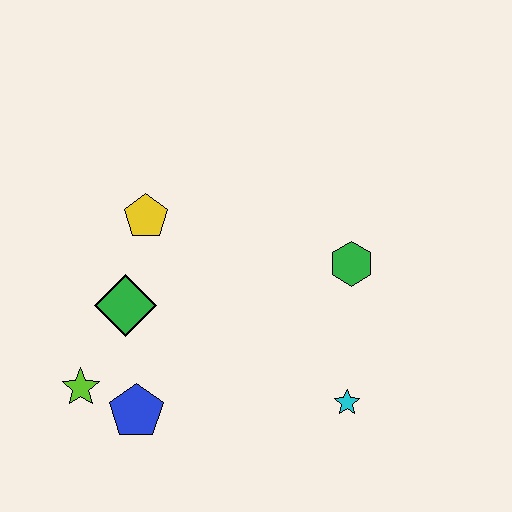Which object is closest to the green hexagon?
The cyan star is closest to the green hexagon.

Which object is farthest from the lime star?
The green hexagon is farthest from the lime star.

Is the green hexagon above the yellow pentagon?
No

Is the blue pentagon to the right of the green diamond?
Yes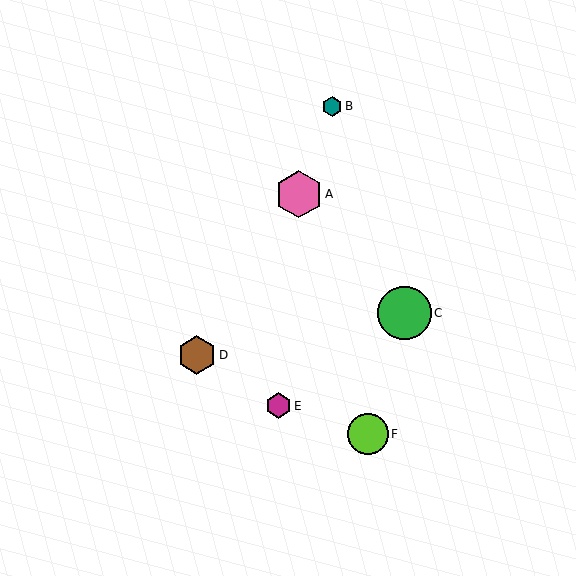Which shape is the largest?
The green circle (labeled C) is the largest.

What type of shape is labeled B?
Shape B is a teal hexagon.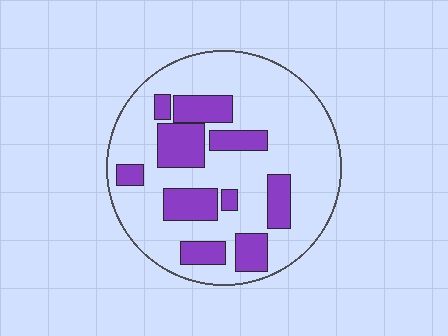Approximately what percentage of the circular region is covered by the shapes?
Approximately 30%.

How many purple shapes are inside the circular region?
10.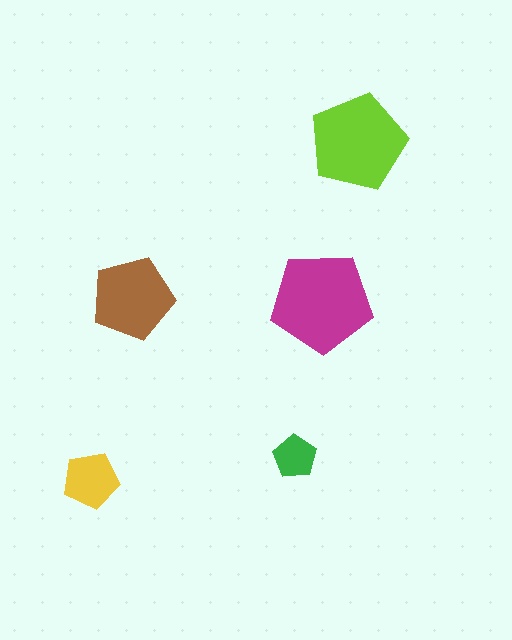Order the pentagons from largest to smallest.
the magenta one, the lime one, the brown one, the yellow one, the green one.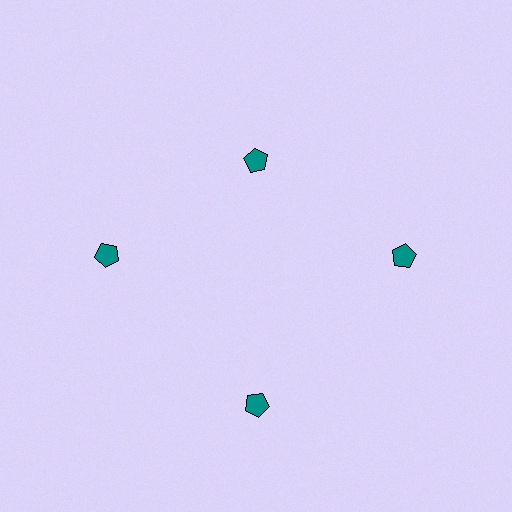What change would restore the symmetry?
The symmetry would be restored by moving it outward, back onto the ring so that all 4 pentagons sit at equal angles and equal distance from the center.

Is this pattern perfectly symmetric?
No. The 4 teal pentagons are arranged in a ring, but one element near the 12 o'clock position is pulled inward toward the center, breaking the 4-fold rotational symmetry.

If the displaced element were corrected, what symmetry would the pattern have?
It would have 4-fold rotational symmetry — the pattern would map onto itself every 90 degrees.